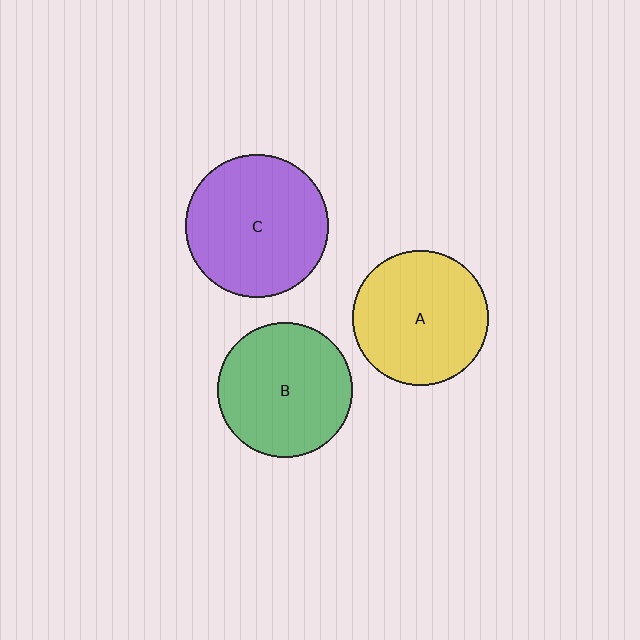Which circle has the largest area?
Circle C (purple).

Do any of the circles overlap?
No, none of the circles overlap.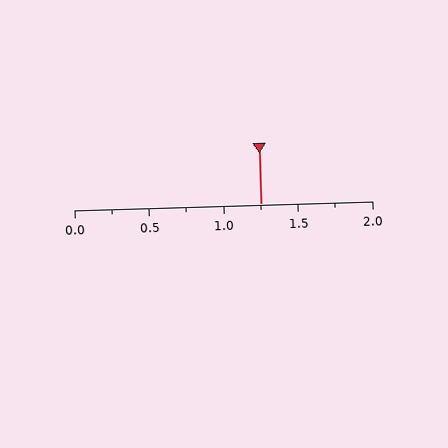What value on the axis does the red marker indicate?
The marker indicates approximately 1.25.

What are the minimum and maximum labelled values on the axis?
The axis runs from 0.0 to 2.0.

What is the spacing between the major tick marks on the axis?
The major ticks are spaced 0.5 apart.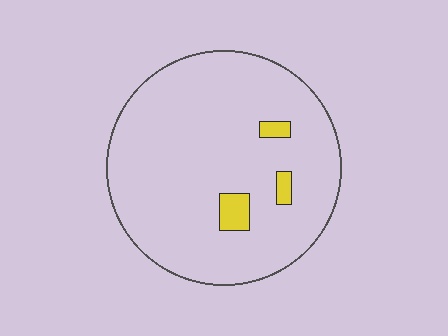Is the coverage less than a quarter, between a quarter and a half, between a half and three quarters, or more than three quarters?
Less than a quarter.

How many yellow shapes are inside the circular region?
3.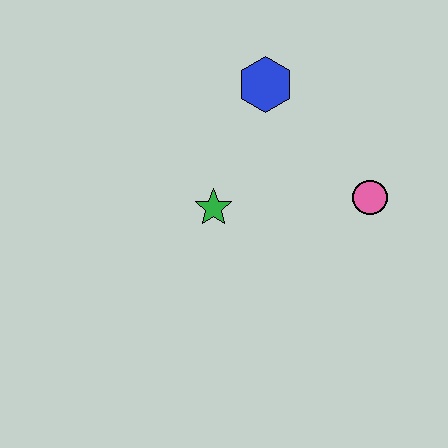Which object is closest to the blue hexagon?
The green star is closest to the blue hexagon.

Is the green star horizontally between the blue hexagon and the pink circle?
No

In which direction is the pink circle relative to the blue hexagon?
The pink circle is below the blue hexagon.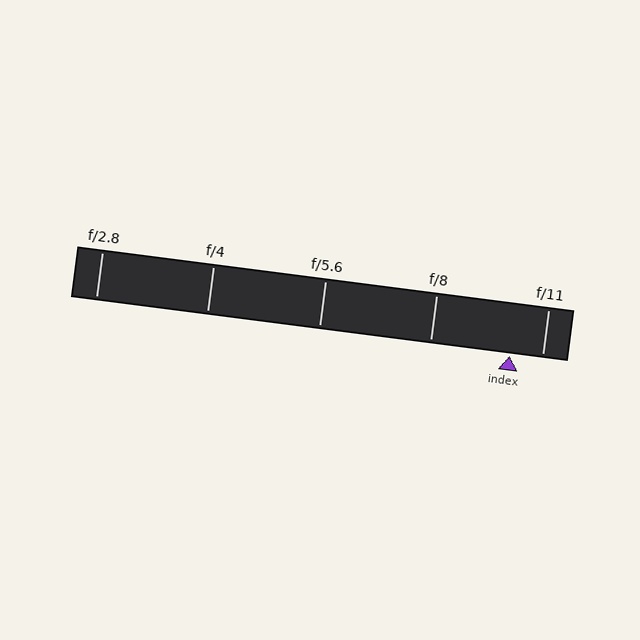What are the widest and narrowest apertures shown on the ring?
The widest aperture shown is f/2.8 and the narrowest is f/11.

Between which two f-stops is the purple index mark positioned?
The index mark is between f/8 and f/11.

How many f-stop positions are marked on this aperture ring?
There are 5 f-stop positions marked.